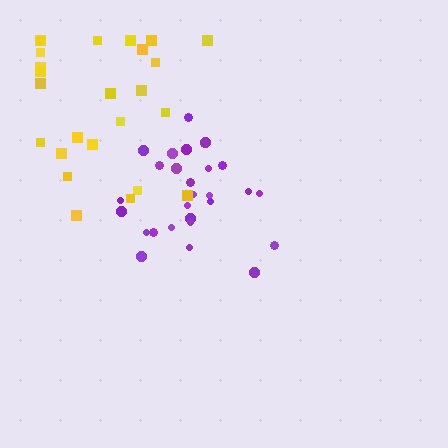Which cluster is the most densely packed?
Purple.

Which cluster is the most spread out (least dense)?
Yellow.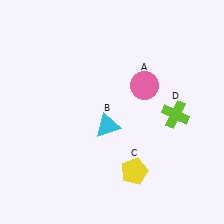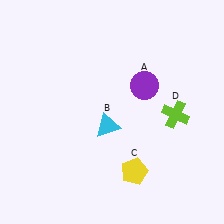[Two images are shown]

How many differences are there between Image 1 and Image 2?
There is 1 difference between the two images.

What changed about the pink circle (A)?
In Image 1, A is pink. In Image 2, it changed to purple.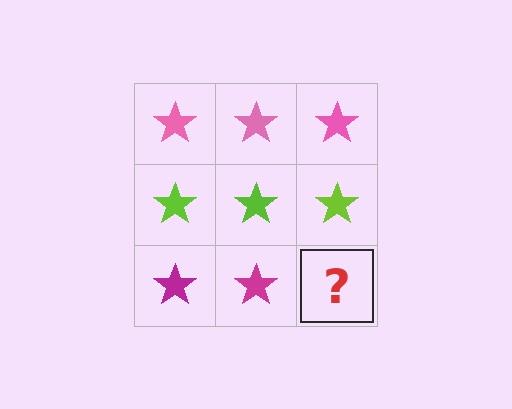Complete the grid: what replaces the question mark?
The question mark should be replaced with a magenta star.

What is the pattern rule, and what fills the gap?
The rule is that each row has a consistent color. The gap should be filled with a magenta star.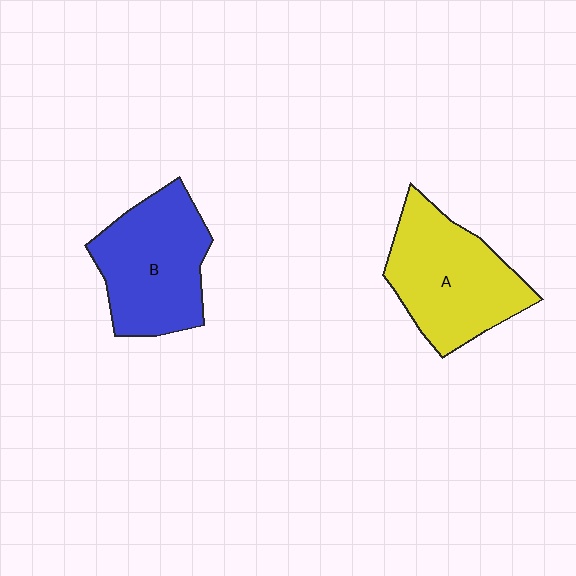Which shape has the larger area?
Shape A (yellow).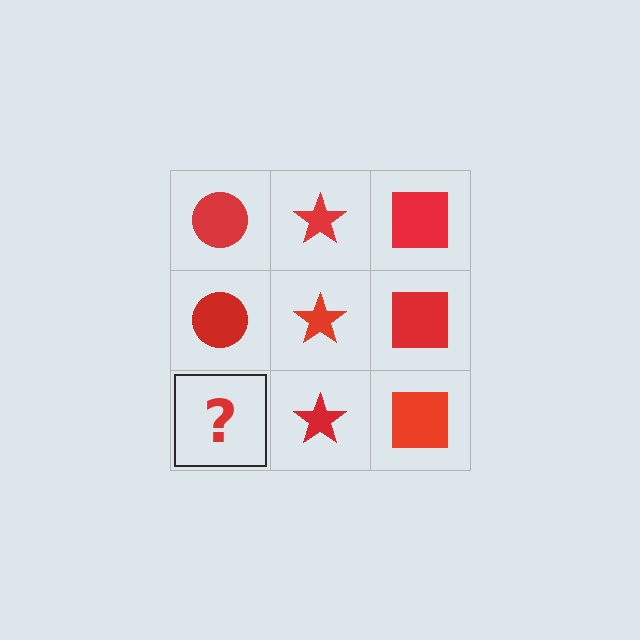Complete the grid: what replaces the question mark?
The question mark should be replaced with a red circle.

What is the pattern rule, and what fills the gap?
The rule is that each column has a consistent shape. The gap should be filled with a red circle.